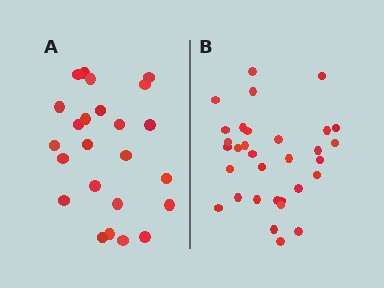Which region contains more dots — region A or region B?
Region B (the right region) has more dots.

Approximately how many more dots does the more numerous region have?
Region B has roughly 8 or so more dots than region A.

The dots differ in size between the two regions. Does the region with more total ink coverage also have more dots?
No. Region A has more total ink coverage because its dots are larger, but region B actually contains more individual dots. Total area can be misleading — the number of items is what matters here.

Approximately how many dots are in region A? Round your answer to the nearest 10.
About 20 dots. (The exact count is 24, which rounds to 20.)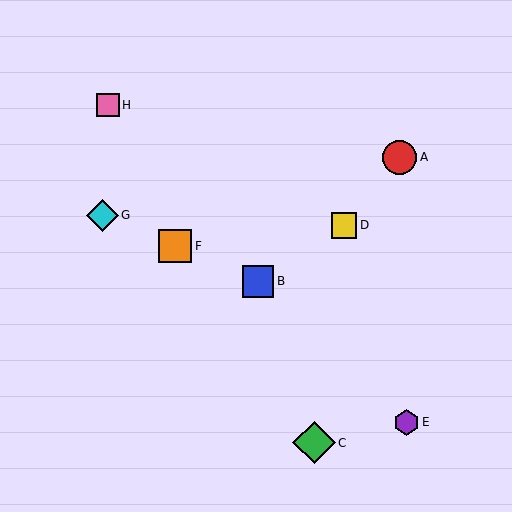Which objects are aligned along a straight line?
Objects B, F, G are aligned along a straight line.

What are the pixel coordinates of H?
Object H is at (108, 105).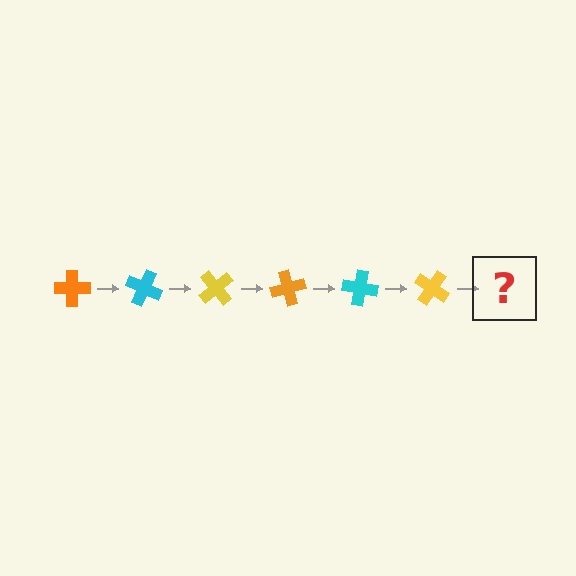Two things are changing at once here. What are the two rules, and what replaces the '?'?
The two rules are that it rotates 25 degrees each step and the color cycles through orange, cyan, and yellow. The '?' should be an orange cross, rotated 150 degrees from the start.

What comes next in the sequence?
The next element should be an orange cross, rotated 150 degrees from the start.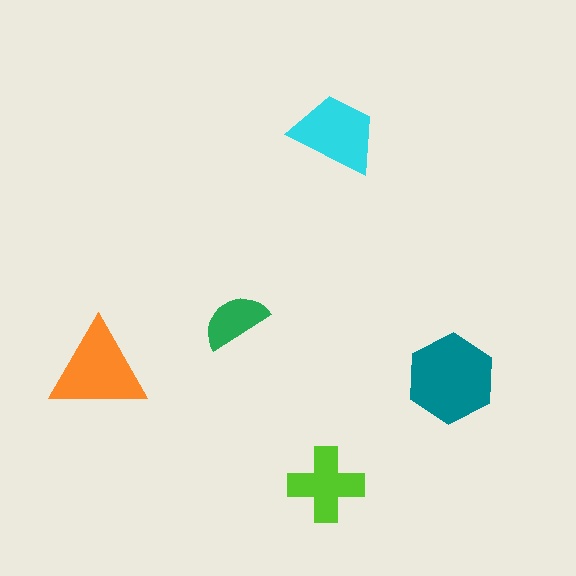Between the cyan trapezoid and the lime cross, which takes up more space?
The cyan trapezoid.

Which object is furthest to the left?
The orange triangle is leftmost.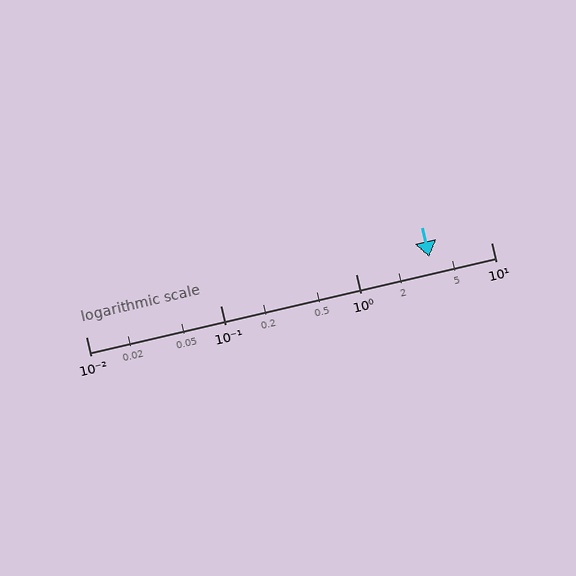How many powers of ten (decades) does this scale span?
The scale spans 3 decades, from 0.01 to 10.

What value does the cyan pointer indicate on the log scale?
The pointer indicates approximately 3.5.